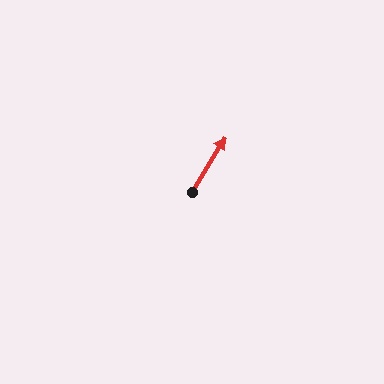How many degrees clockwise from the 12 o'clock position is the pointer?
Approximately 32 degrees.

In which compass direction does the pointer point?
Northeast.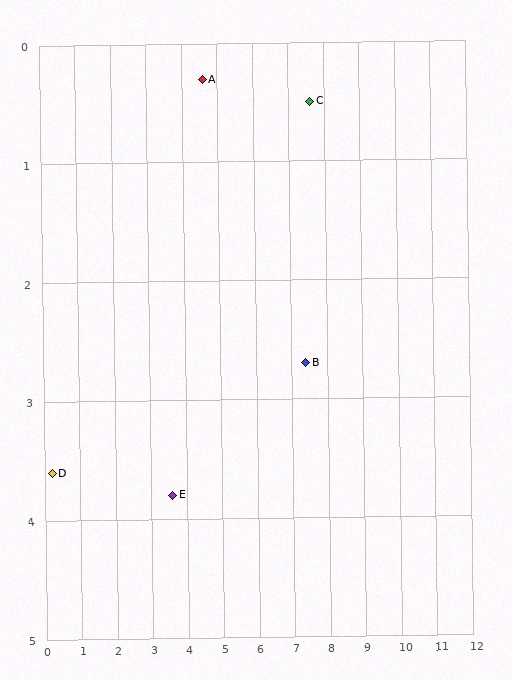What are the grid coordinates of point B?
Point B is at approximately (7.4, 2.7).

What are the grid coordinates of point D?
Point D is at approximately (0.2, 3.6).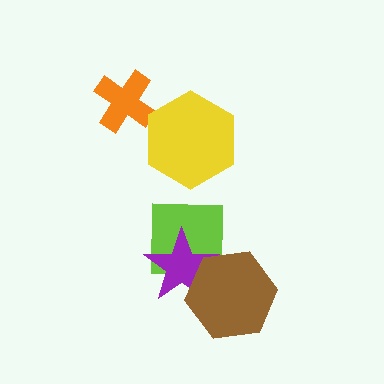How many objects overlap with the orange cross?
0 objects overlap with the orange cross.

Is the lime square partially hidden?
Yes, it is partially covered by another shape.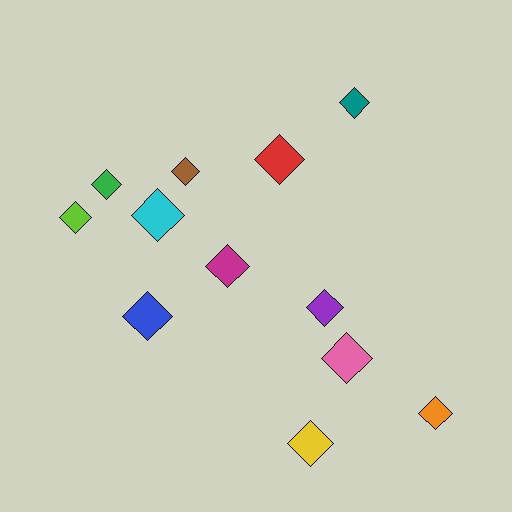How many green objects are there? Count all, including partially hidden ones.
There is 1 green object.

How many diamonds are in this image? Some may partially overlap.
There are 12 diamonds.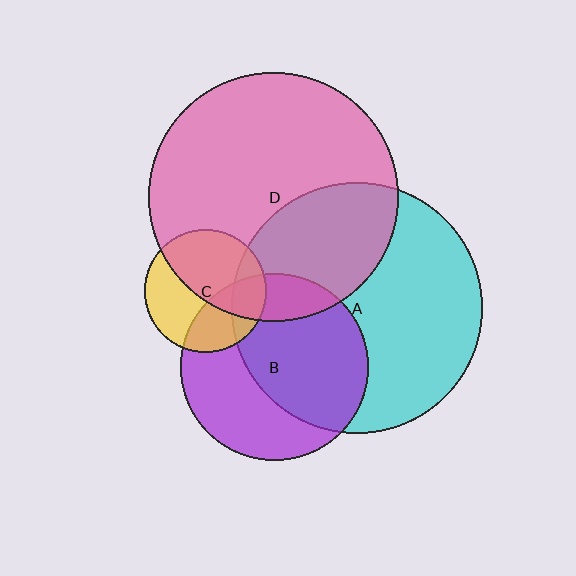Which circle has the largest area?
Circle A (cyan).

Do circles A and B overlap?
Yes.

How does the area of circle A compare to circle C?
Approximately 4.2 times.